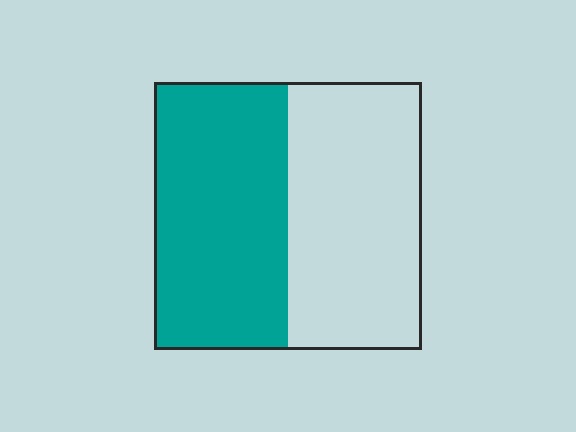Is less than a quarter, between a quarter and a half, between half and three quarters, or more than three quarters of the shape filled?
Between half and three quarters.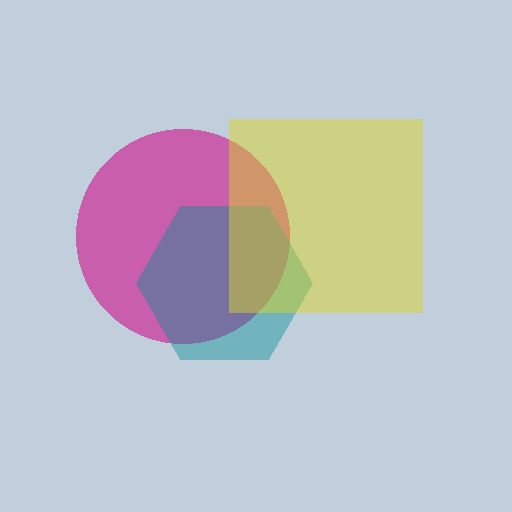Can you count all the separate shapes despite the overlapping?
Yes, there are 3 separate shapes.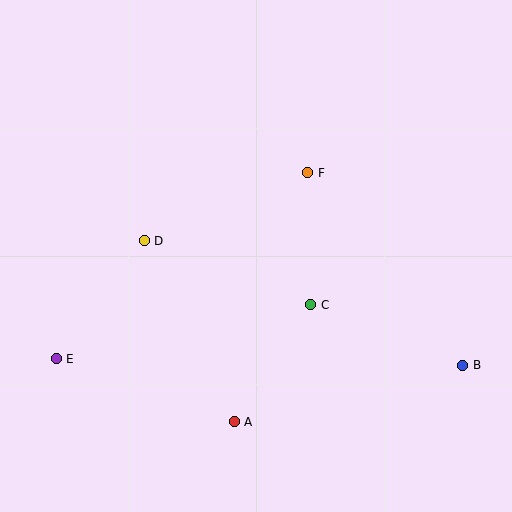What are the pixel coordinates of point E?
Point E is at (56, 359).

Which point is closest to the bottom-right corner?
Point B is closest to the bottom-right corner.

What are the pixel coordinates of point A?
Point A is at (234, 422).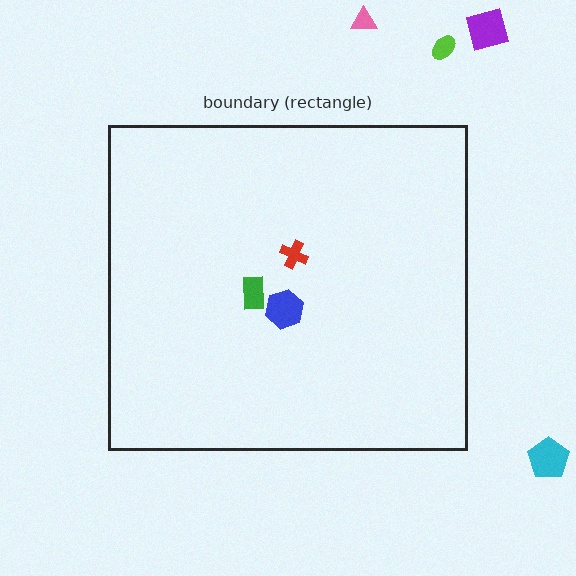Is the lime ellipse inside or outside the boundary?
Outside.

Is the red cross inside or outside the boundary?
Inside.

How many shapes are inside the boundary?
3 inside, 4 outside.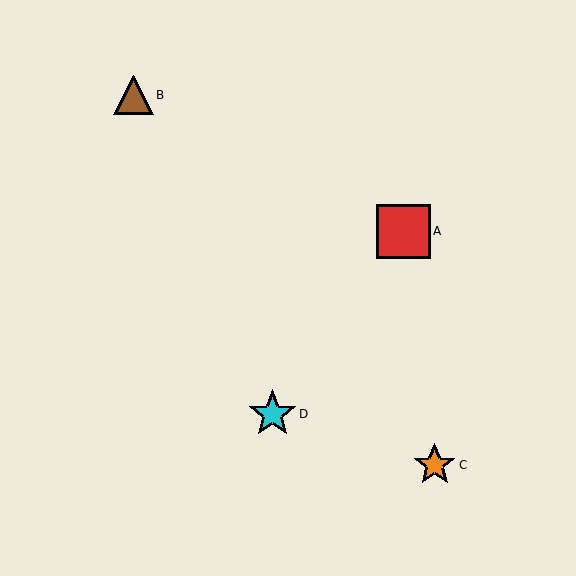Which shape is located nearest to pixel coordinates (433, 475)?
The orange star (labeled C) at (435, 465) is nearest to that location.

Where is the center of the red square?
The center of the red square is at (403, 231).